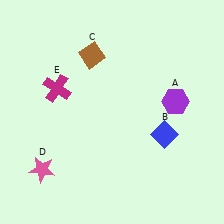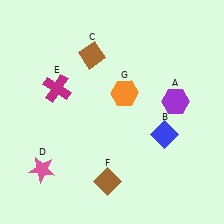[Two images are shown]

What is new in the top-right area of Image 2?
An orange hexagon (G) was added in the top-right area of Image 2.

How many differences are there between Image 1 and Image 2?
There are 2 differences between the two images.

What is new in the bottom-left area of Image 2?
A brown diamond (F) was added in the bottom-left area of Image 2.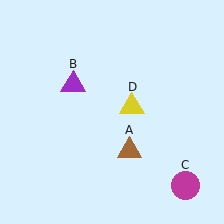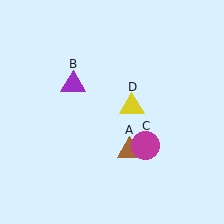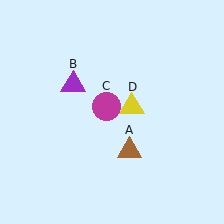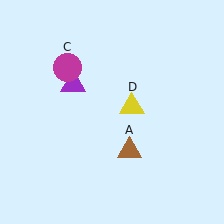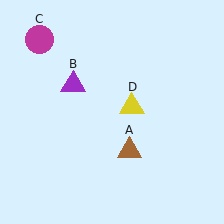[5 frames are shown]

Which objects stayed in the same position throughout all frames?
Brown triangle (object A) and purple triangle (object B) and yellow triangle (object D) remained stationary.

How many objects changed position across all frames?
1 object changed position: magenta circle (object C).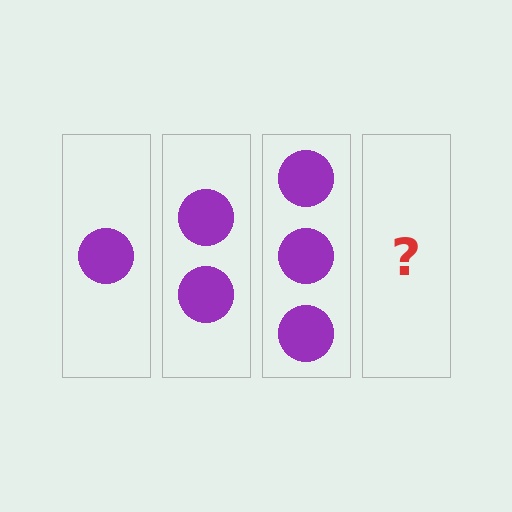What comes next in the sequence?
The next element should be 4 circles.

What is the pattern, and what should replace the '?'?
The pattern is that each step adds one more circle. The '?' should be 4 circles.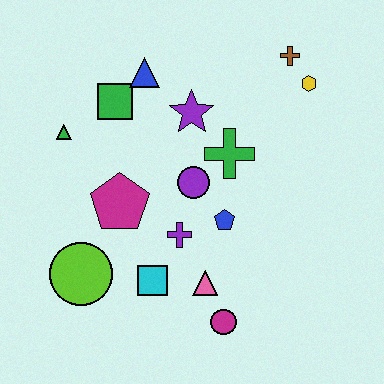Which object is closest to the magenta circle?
The pink triangle is closest to the magenta circle.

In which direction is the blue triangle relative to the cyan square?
The blue triangle is above the cyan square.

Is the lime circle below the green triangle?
Yes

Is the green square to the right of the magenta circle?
No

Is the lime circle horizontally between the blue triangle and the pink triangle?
No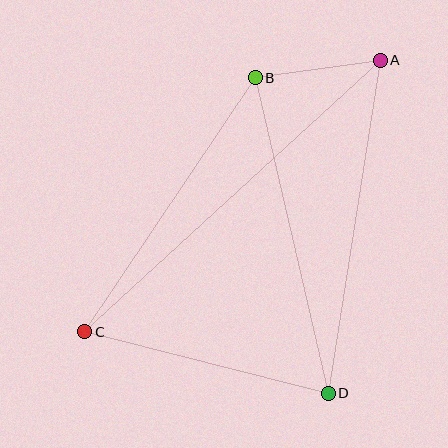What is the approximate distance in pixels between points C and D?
The distance between C and D is approximately 251 pixels.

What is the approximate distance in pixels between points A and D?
The distance between A and D is approximately 337 pixels.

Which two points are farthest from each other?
Points A and C are farthest from each other.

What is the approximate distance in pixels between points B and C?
The distance between B and C is approximately 306 pixels.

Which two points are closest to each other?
Points A and B are closest to each other.